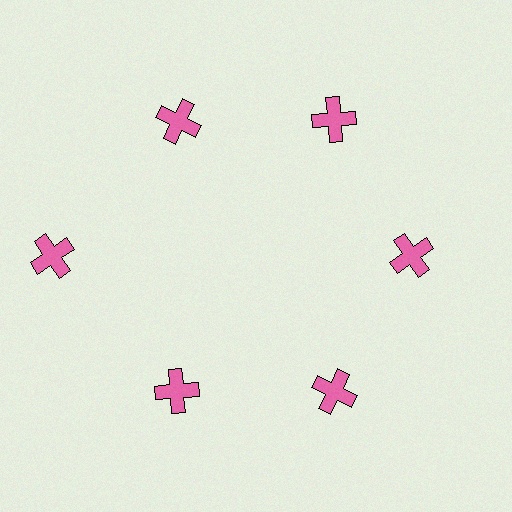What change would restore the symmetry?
The symmetry would be restored by moving it inward, back onto the ring so that all 6 crosses sit at equal angles and equal distance from the center.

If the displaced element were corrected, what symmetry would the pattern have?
It would have 6-fold rotational symmetry — the pattern would map onto itself every 60 degrees.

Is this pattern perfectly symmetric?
No. The 6 pink crosses are arranged in a ring, but one element near the 9 o'clock position is pushed outward from the center, breaking the 6-fold rotational symmetry.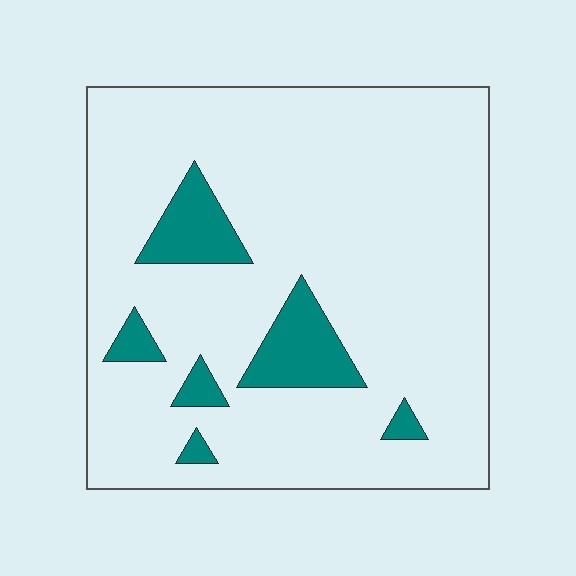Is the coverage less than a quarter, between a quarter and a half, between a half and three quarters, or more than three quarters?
Less than a quarter.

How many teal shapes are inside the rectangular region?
6.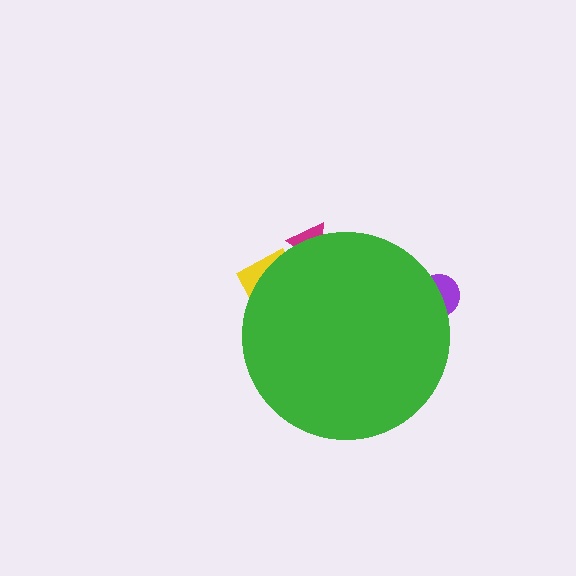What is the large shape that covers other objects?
A green circle.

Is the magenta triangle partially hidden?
Yes, the magenta triangle is partially hidden behind the green circle.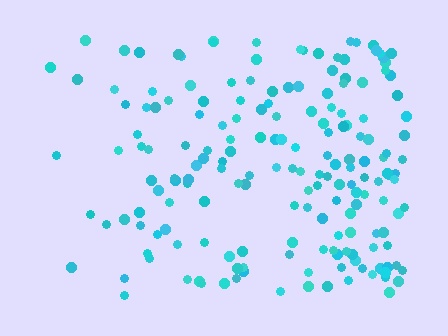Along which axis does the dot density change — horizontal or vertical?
Horizontal.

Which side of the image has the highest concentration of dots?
The right.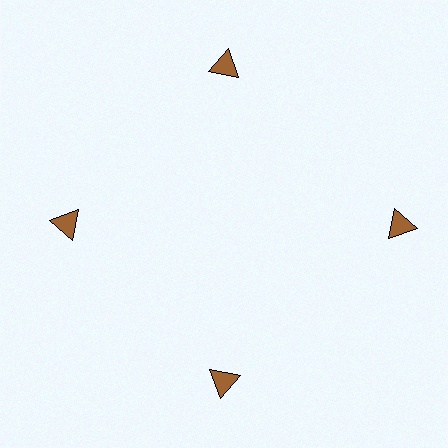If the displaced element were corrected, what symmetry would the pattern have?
It would have 4-fold rotational symmetry — the pattern would map onto itself every 90 degrees.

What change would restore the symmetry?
The symmetry would be restored by moving it inward, back onto the ring so that all 4 triangles sit at equal angles and equal distance from the center.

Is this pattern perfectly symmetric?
No. The 4 brown triangles are arranged in a ring, but one element near the 3 o'clock position is pushed outward from the center, breaking the 4-fold rotational symmetry.